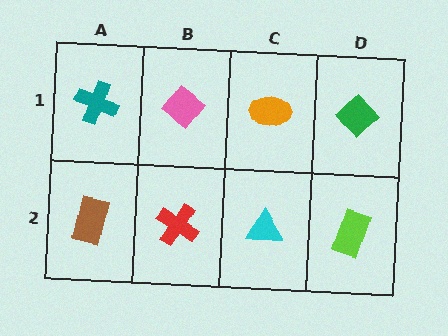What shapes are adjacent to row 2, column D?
A green diamond (row 1, column D), a cyan triangle (row 2, column C).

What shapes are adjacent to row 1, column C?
A cyan triangle (row 2, column C), a pink diamond (row 1, column B), a green diamond (row 1, column D).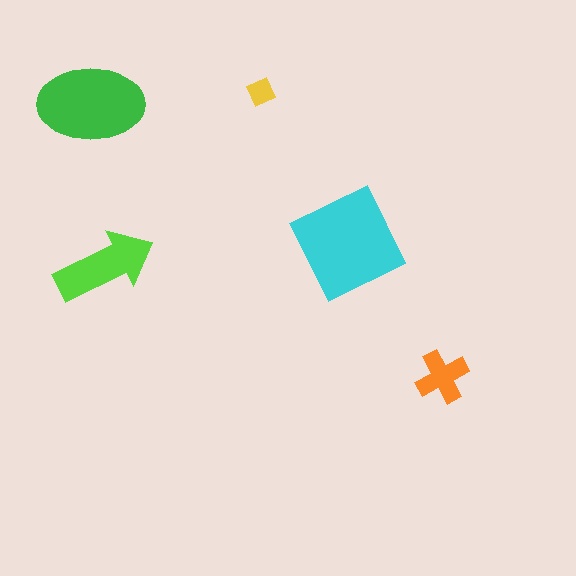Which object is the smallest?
The yellow diamond.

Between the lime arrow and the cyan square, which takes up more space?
The cyan square.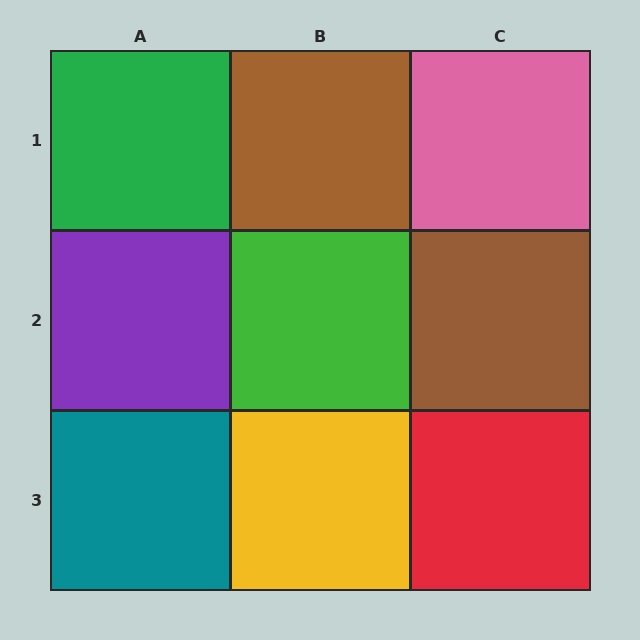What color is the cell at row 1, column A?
Green.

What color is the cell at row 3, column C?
Red.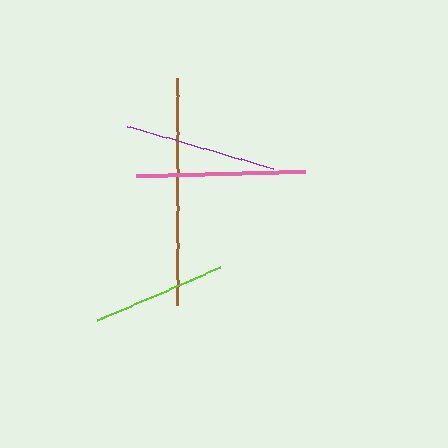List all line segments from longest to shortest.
From longest to shortest: brown, pink, purple, lime.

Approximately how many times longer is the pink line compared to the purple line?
The pink line is approximately 1.1 times the length of the purple line.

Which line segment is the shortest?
The lime line is the shortest at approximately 135 pixels.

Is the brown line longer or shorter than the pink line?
The brown line is longer than the pink line.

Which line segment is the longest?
The brown line is the longest at approximately 228 pixels.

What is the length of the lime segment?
The lime segment is approximately 135 pixels long.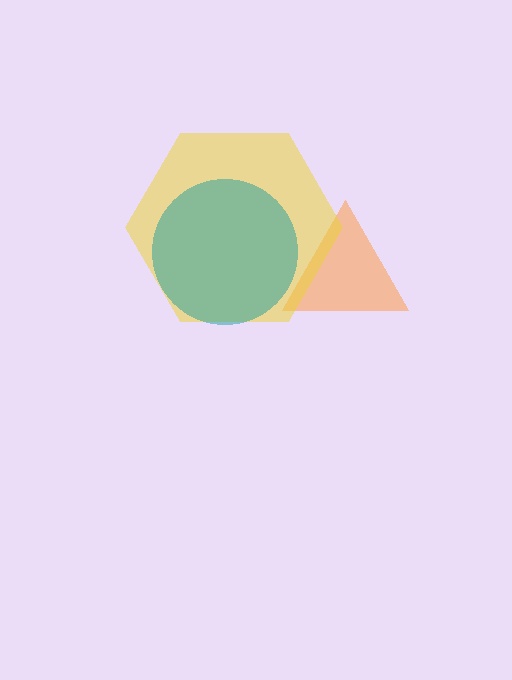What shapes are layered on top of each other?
The layered shapes are: an orange triangle, a yellow hexagon, a teal circle.